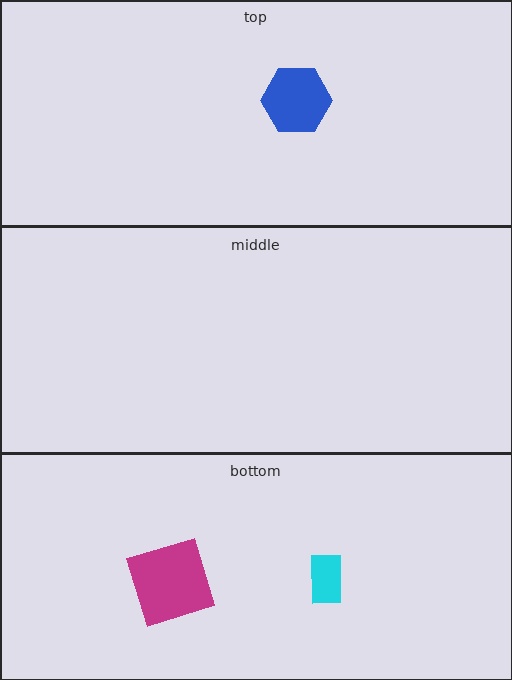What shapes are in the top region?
The blue hexagon.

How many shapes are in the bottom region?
2.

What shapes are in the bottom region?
The magenta square, the cyan rectangle.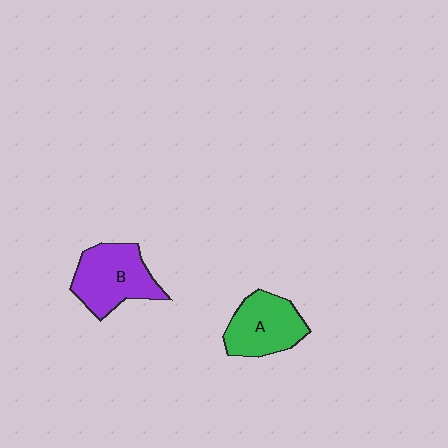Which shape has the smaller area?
Shape A (green).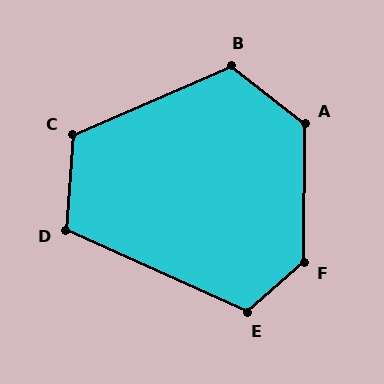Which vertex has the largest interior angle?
F, at approximately 132 degrees.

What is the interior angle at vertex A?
Approximately 128 degrees (obtuse).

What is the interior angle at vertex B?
Approximately 118 degrees (obtuse).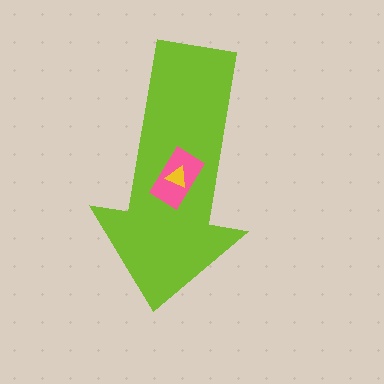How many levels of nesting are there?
3.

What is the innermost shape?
The yellow triangle.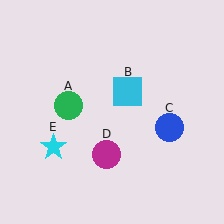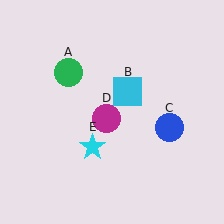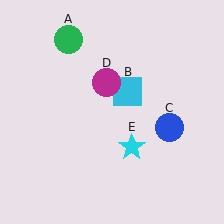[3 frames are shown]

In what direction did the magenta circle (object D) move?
The magenta circle (object D) moved up.